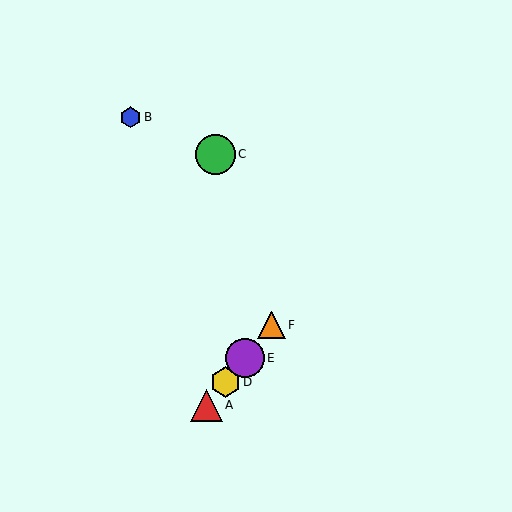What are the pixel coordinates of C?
Object C is at (216, 154).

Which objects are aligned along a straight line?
Objects A, D, E, F are aligned along a straight line.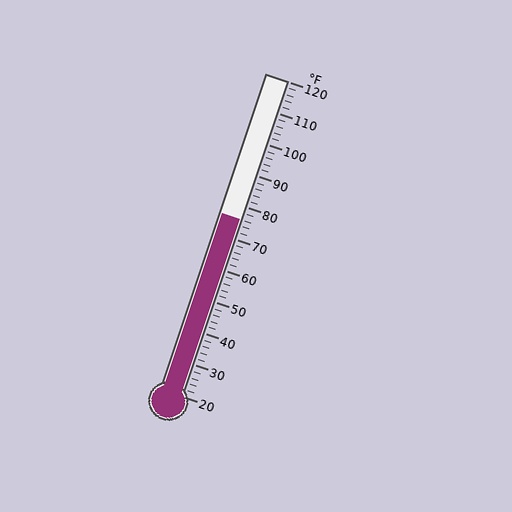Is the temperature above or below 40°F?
The temperature is above 40°F.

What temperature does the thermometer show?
The thermometer shows approximately 76°F.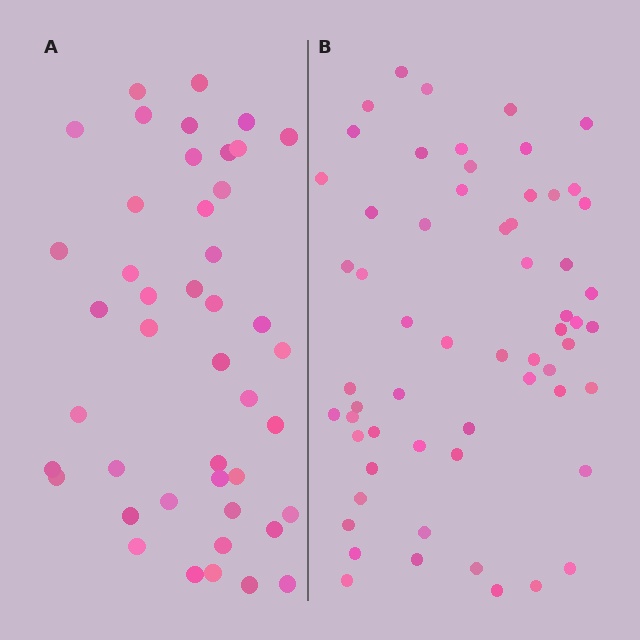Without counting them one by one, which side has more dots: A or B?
Region B (the right region) has more dots.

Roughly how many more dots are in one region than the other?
Region B has approximately 15 more dots than region A.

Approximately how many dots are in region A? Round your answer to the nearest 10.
About 40 dots. (The exact count is 44, which rounds to 40.)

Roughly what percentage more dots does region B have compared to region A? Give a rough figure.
About 35% more.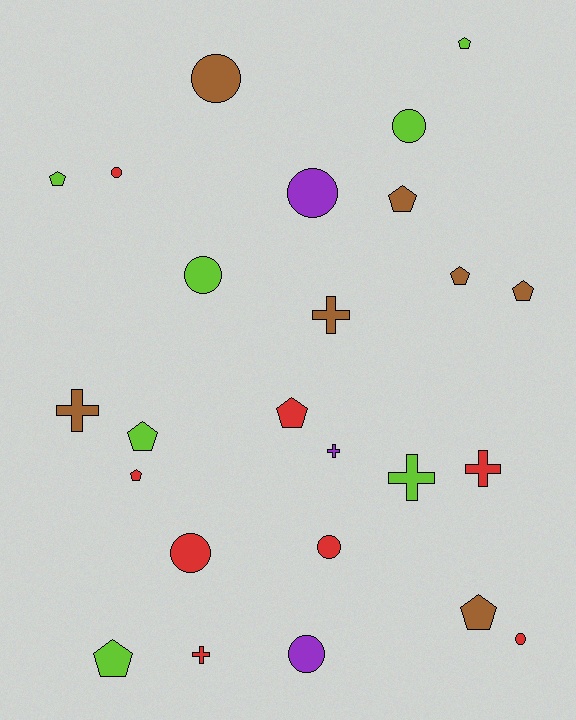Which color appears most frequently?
Red, with 8 objects.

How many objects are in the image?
There are 25 objects.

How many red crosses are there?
There are 2 red crosses.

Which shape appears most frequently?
Pentagon, with 10 objects.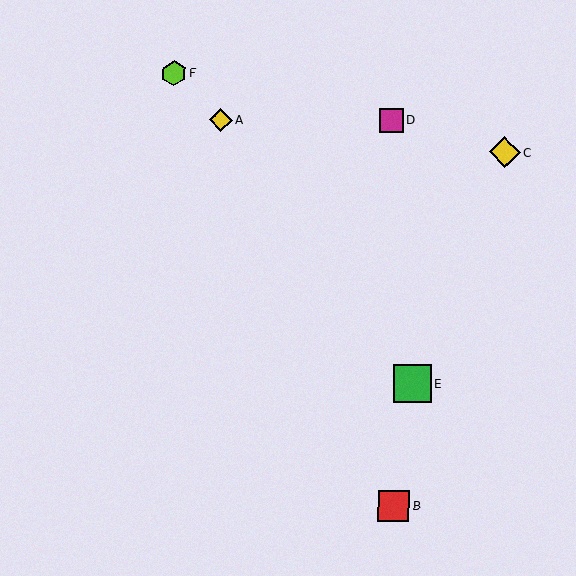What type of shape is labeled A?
Shape A is a yellow diamond.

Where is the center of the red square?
The center of the red square is at (394, 506).